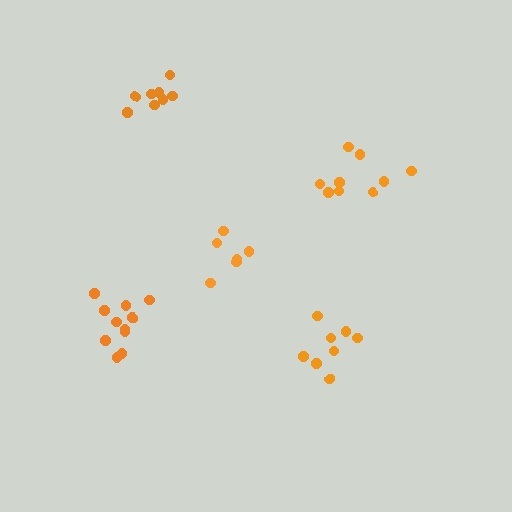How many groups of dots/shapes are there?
There are 5 groups.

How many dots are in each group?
Group 1: 8 dots, Group 2: 9 dots, Group 3: 6 dots, Group 4: 12 dots, Group 5: 8 dots (43 total).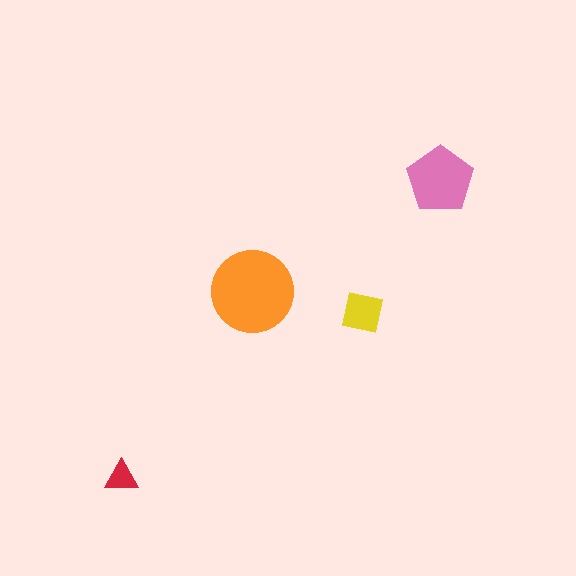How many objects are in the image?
There are 4 objects in the image.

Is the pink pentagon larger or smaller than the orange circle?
Smaller.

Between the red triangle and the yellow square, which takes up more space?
The yellow square.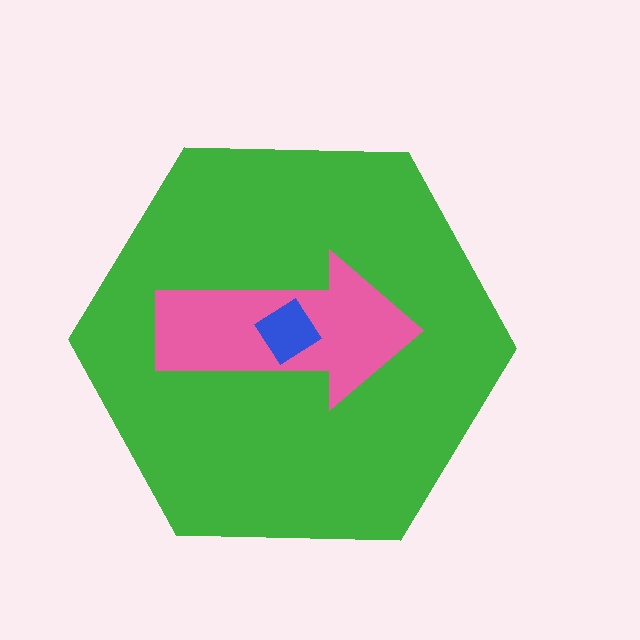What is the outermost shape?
The green hexagon.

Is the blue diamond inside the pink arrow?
Yes.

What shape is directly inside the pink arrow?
The blue diamond.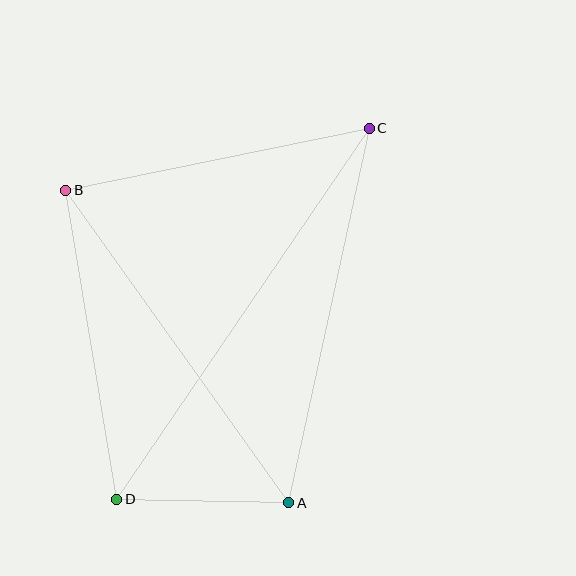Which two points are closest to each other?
Points A and D are closest to each other.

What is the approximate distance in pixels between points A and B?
The distance between A and B is approximately 384 pixels.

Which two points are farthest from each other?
Points C and D are farthest from each other.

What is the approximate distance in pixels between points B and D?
The distance between B and D is approximately 313 pixels.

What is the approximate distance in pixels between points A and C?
The distance between A and C is approximately 383 pixels.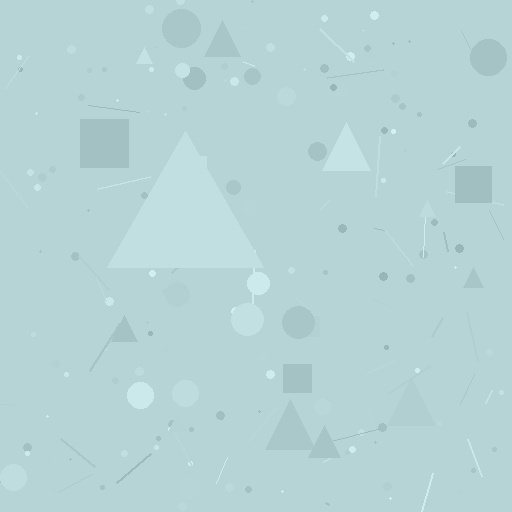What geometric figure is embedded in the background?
A triangle is embedded in the background.